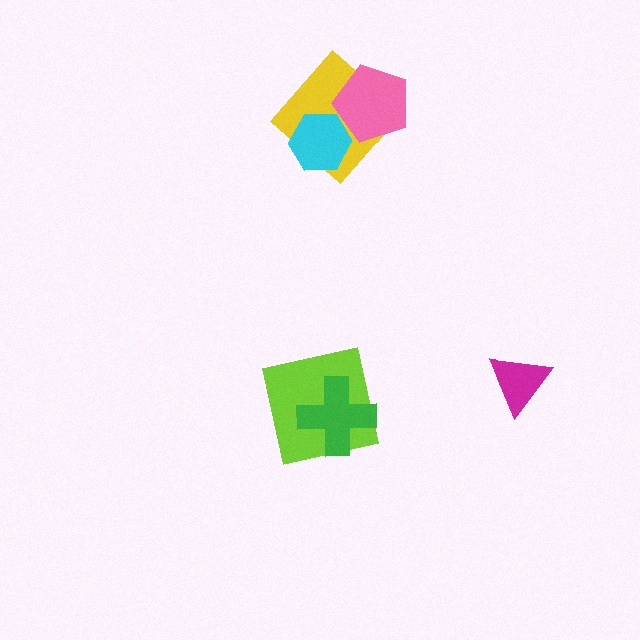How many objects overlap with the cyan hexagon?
2 objects overlap with the cyan hexagon.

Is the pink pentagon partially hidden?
No, no other shape covers it.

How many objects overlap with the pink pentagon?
2 objects overlap with the pink pentagon.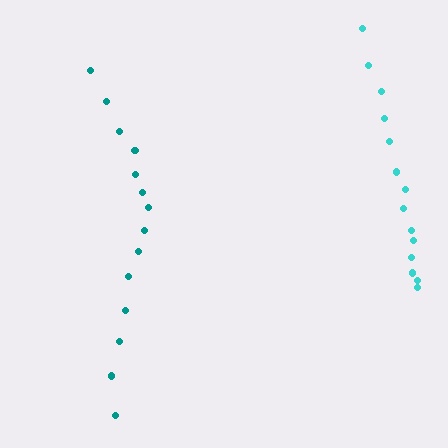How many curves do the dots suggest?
There are 2 distinct paths.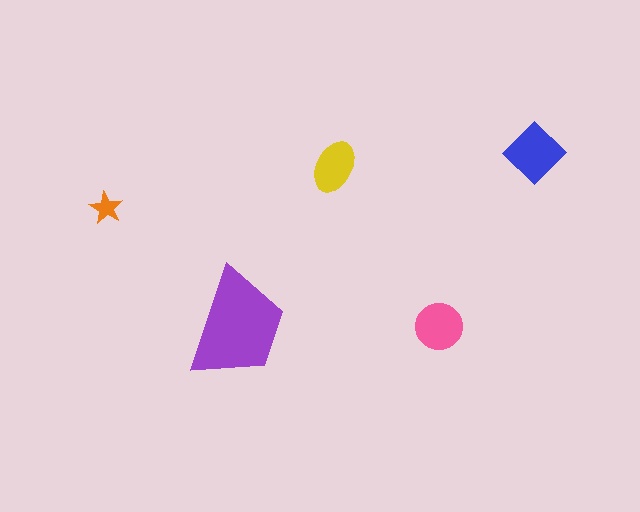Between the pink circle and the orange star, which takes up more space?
The pink circle.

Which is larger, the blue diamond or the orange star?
The blue diamond.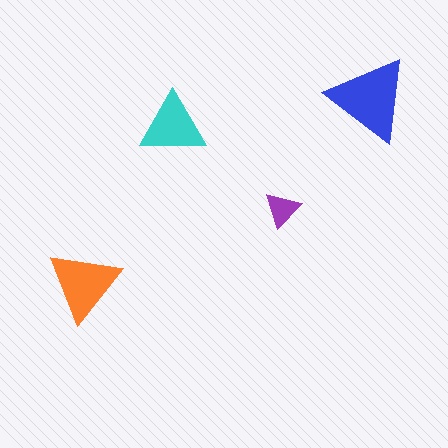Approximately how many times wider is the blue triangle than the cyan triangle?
About 1.5 times wider.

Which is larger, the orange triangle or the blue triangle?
The blue one.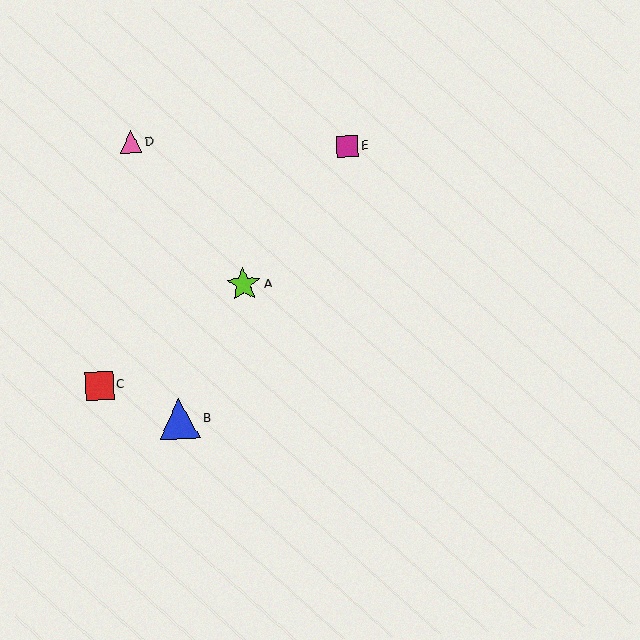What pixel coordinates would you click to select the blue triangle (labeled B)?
Click at (180, 419) to select the blue triangle B.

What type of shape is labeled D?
Shape D is a pink triangle.